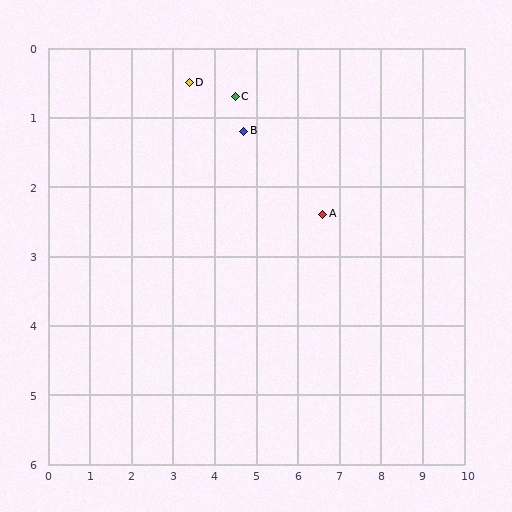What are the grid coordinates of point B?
Point B is at approximately (4.7, 1.2).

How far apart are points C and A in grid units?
Points C and A are about 2.7 grid units apart.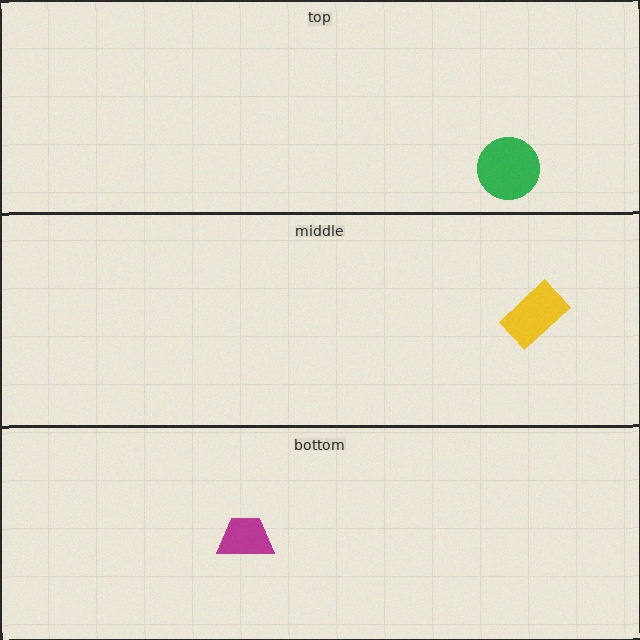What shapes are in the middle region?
The yellow rectangle.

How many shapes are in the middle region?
1.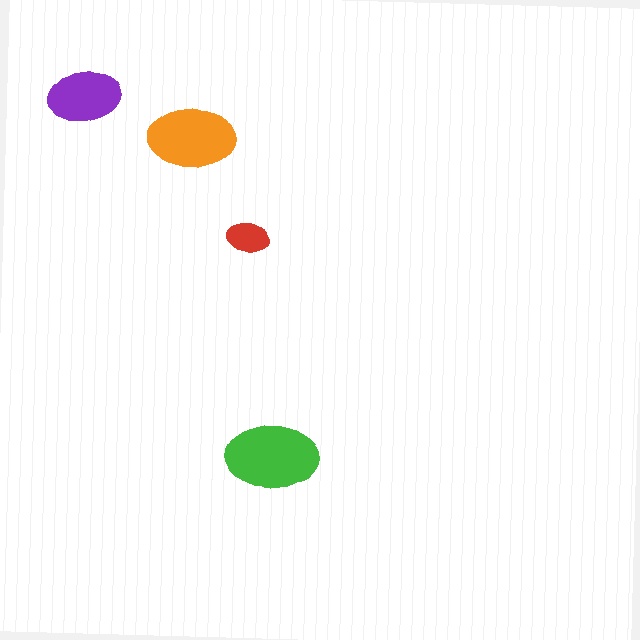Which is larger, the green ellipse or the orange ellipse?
The green one.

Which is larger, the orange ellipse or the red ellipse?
The orange one.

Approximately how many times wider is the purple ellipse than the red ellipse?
About 1.5 times wider.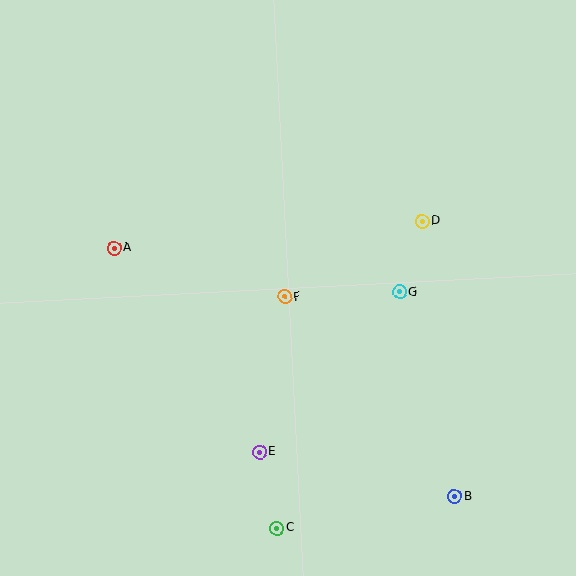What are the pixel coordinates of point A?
Point A is at (114, 248).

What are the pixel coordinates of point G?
Point G is at (399, 292).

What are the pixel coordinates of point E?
Point E is at (259, 452).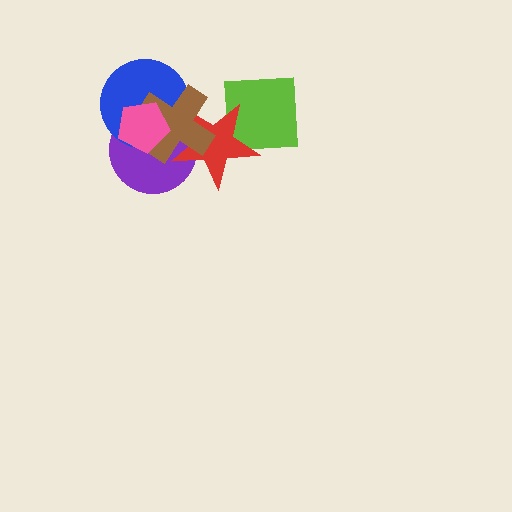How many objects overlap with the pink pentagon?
3 objects overlap with the pink pentagon.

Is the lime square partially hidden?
Yes, it is partially covered by another shape.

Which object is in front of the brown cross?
The pink pentagon is in front of the brown cross.